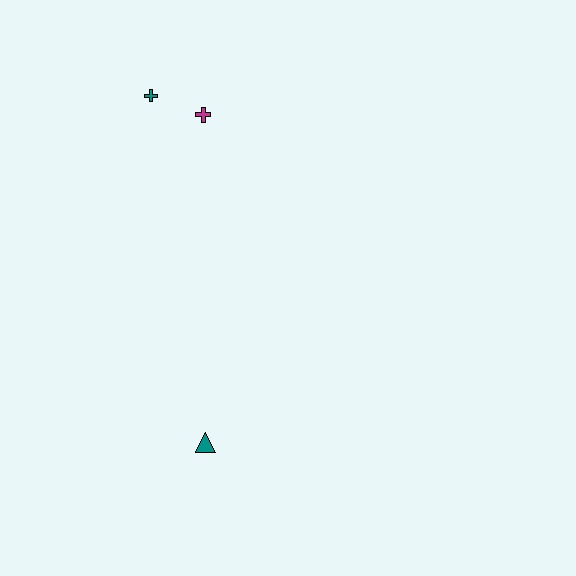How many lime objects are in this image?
There are no lime objects.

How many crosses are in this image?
There are 2 crosses.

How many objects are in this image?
There are 3 objects.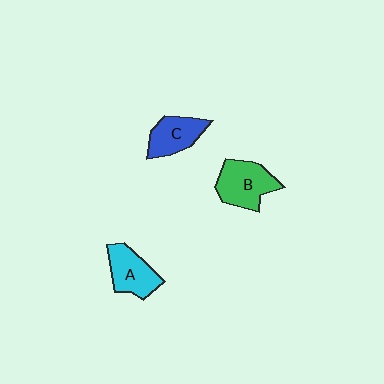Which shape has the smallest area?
Shape C (blue).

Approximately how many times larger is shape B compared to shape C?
Approximately 1.3 times.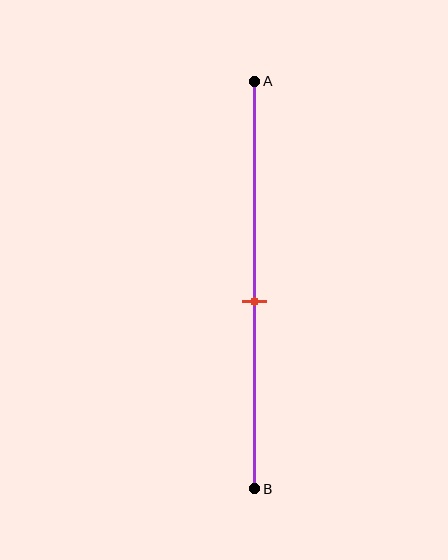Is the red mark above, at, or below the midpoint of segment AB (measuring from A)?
The red mark is below the midpoint of segment AB.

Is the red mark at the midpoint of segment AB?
No, the mark is at about 55% from A, not at the 50% midpoint.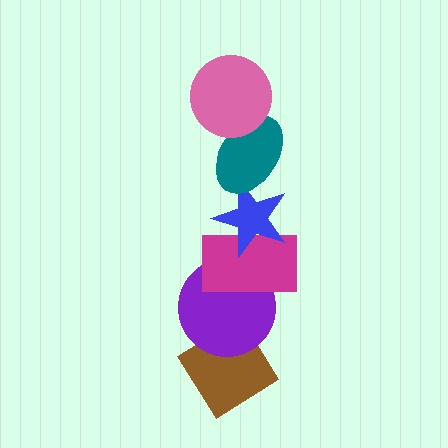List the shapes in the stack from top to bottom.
From top to bottom: the pink circle, the teal ellipse, the blue star, the magenta rectangle, the purple circle, the brown diamond.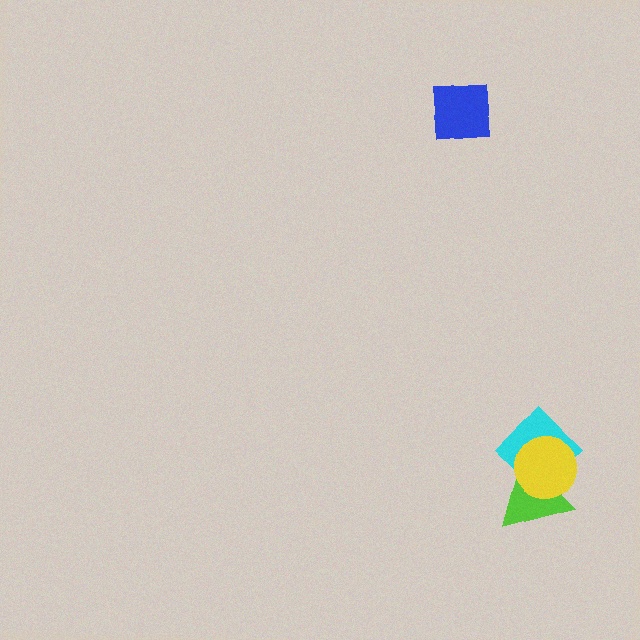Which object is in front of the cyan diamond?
The yellow circle is in front of the cyan diamond.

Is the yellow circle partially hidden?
No, no other shape covers it.